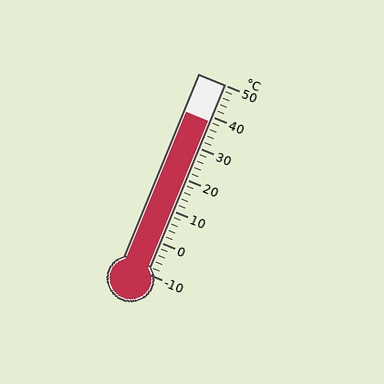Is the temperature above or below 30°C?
The temperature is above 30°C.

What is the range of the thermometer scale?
The thermometer scale ranges from -10°C to 50°C.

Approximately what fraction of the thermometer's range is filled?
The thermometer is filled to approximately 80% of its range.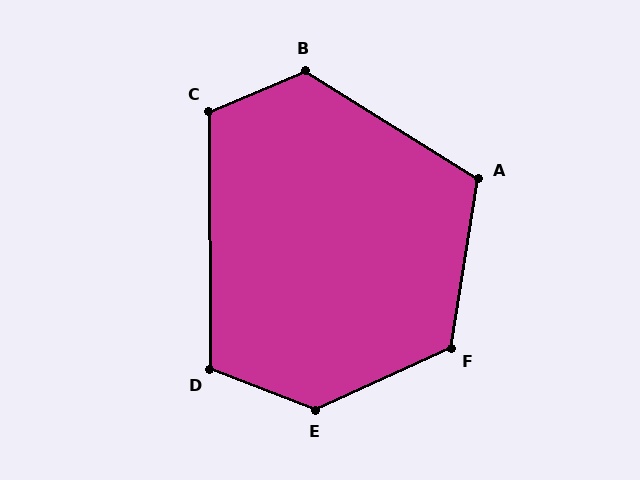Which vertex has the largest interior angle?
E, at approximately 134 degrees.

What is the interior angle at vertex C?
Approximately 113 degrees (obtuse).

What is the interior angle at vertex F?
Approximately 124 degrees (obtuse).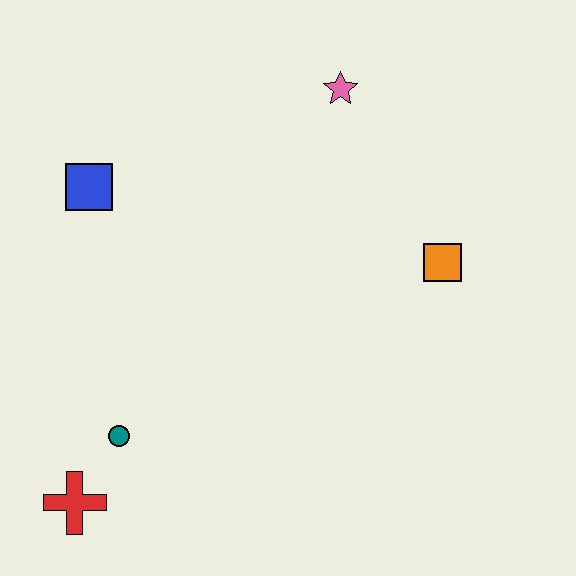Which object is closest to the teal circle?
The red cross is closest to the teal circle.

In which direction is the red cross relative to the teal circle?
The red cross is below the teal circle.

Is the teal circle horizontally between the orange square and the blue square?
Yes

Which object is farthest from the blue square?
The orange square is farthest from the blue square.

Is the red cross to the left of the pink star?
Yes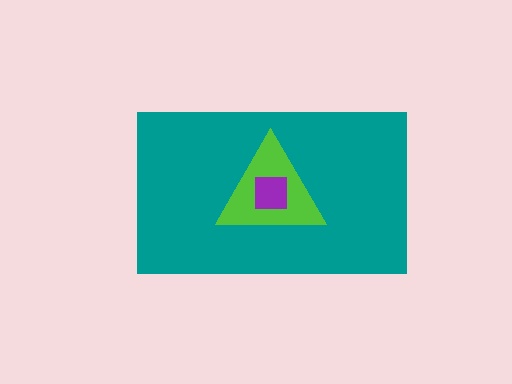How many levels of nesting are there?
3.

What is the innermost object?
The purple square.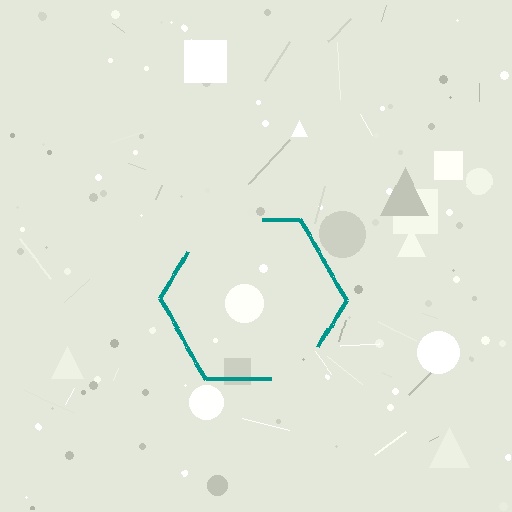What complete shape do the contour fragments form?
The contour fragments form a hexagon.